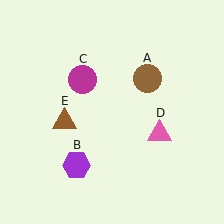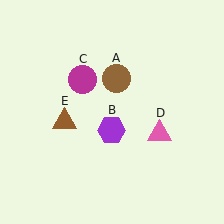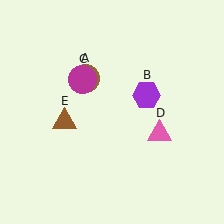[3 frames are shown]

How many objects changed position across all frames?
2 objects changed position: brown circle (object A), purple hexagon (object B).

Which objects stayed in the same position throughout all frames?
Magenta circle (object C) and pink triangle (object D) and brown triangle (object E) remained stationary.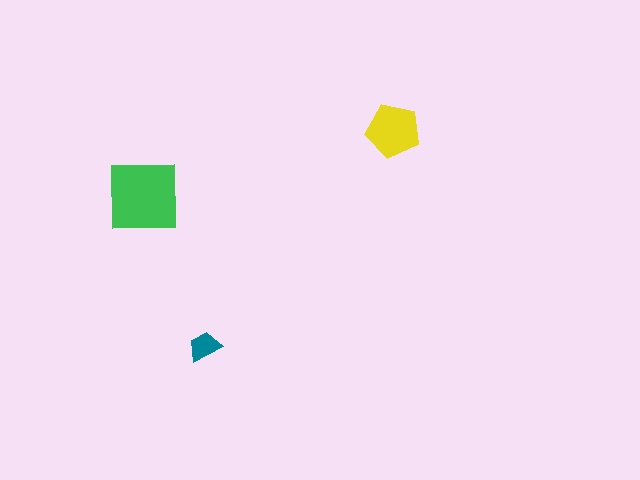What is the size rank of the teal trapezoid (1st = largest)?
3rd.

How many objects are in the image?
There are 3 objects in the image.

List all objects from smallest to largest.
The teal trapezoid, the yellow pentagon, the green square.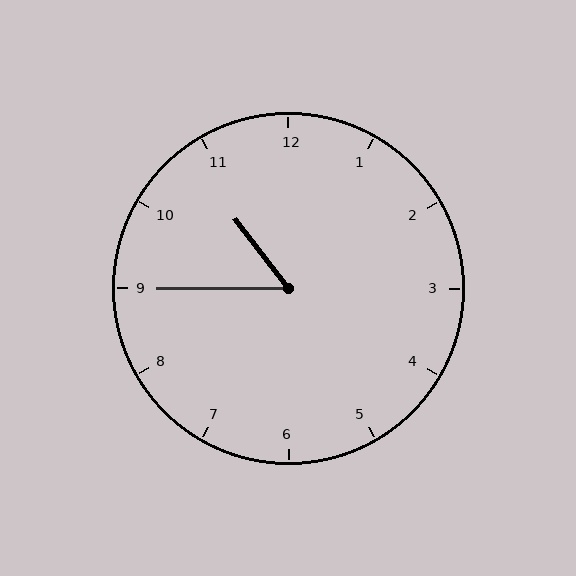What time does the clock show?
10:45.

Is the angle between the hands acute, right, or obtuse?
It is acute.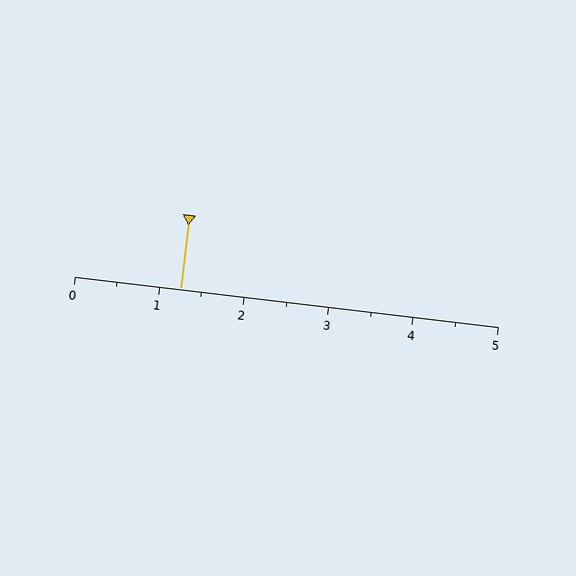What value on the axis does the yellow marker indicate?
The marker indicates approximately 1.2.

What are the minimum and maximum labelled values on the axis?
The axis runs from 0 to 5.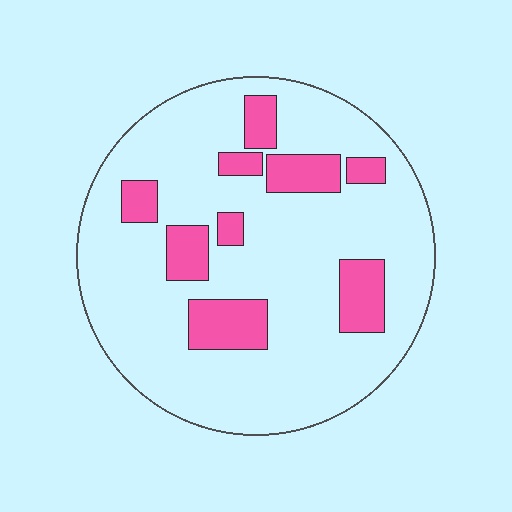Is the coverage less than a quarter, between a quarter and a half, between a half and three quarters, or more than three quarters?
Less than a quarter.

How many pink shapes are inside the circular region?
9.